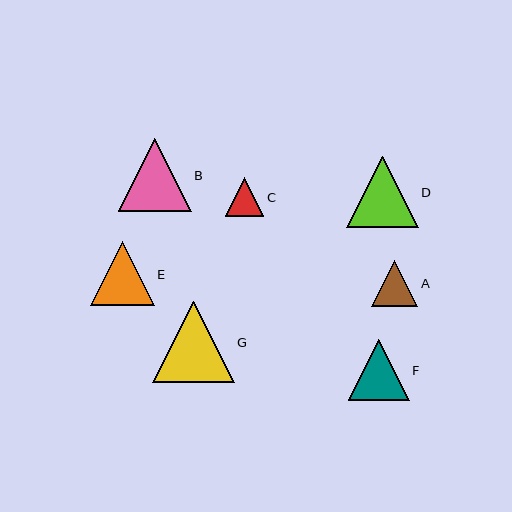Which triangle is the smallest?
Triangle C is the smallest with a size of approximately 39 pixels.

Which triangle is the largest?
Triangle G is the largest with a size of approximately 82 pixels.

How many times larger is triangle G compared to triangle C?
Triangle G is approximately 2.1 times the size of triangle C.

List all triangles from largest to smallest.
From largest to smallest: G, B, D, E, F, A, C.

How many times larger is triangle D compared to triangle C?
Triangle D is approximately 1.9 times the size of triangle C.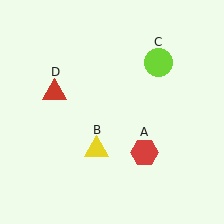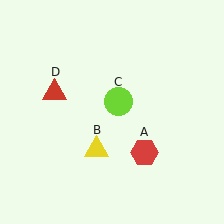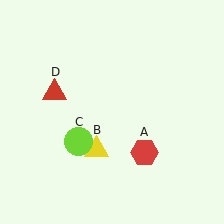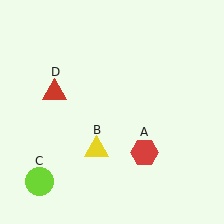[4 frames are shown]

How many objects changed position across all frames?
1 object changed position: lime circle (object C).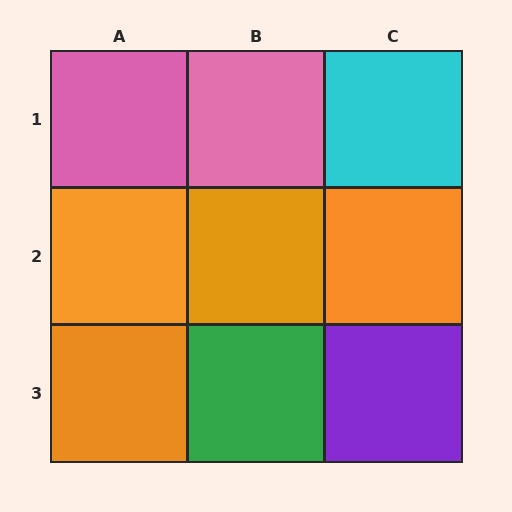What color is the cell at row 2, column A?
Orange.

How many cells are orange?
4 cells are orange.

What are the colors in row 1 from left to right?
Pink, pink, cyan.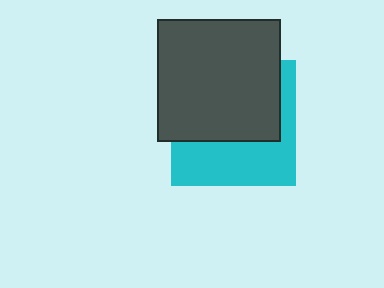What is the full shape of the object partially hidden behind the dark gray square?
The partially hidden object is a cyan square.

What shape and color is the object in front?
The object in front is a dark gray square.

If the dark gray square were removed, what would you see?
You would see the complete cyan square.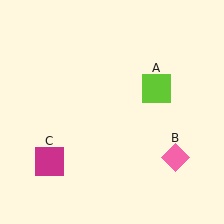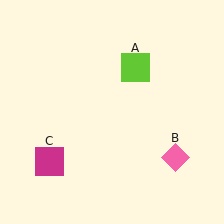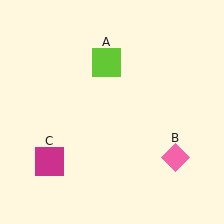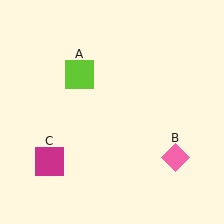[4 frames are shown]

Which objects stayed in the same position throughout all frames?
Pink diamond (object B) and magenta square (object C) remained stationary.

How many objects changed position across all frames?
1 object changed position: lime square (object A).